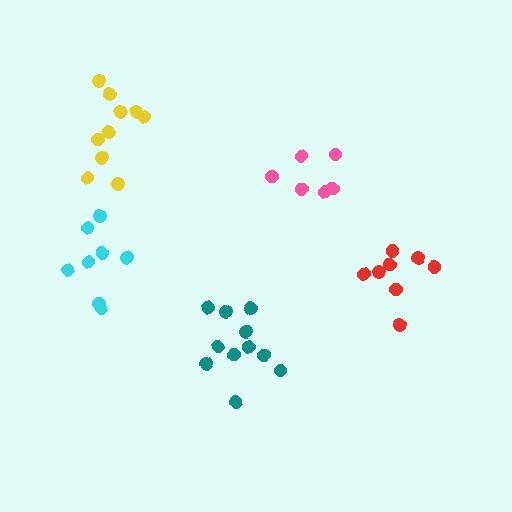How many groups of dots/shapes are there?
There are 5 groups.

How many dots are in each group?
Group 1: 11 dots, Group 2: 6 dots, Group 3: 10 dots, Group 4: 8 dots, Group 5: 8 dots (43 total).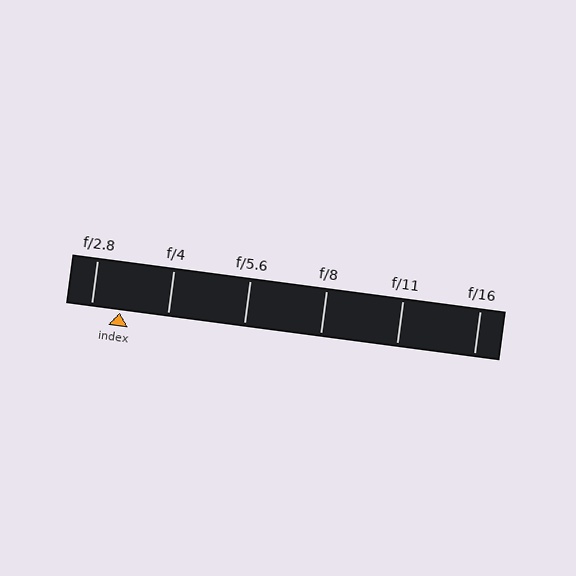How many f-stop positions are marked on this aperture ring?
There are 6 f-stop positions marked.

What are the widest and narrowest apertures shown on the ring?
The widest aperture shown is f/2.8 and the narrowest is f/16.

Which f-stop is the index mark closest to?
The index mark is closest to f/2.8.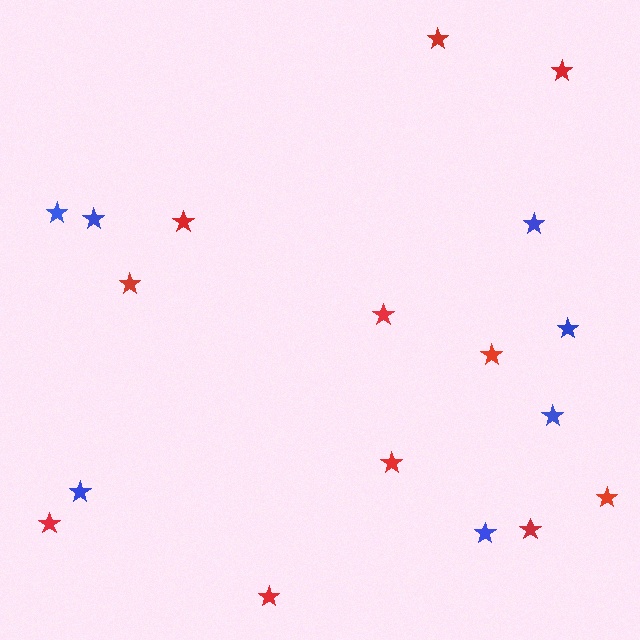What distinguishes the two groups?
There are 2 groups: one group of red stars (11) and one group of blue stars (7).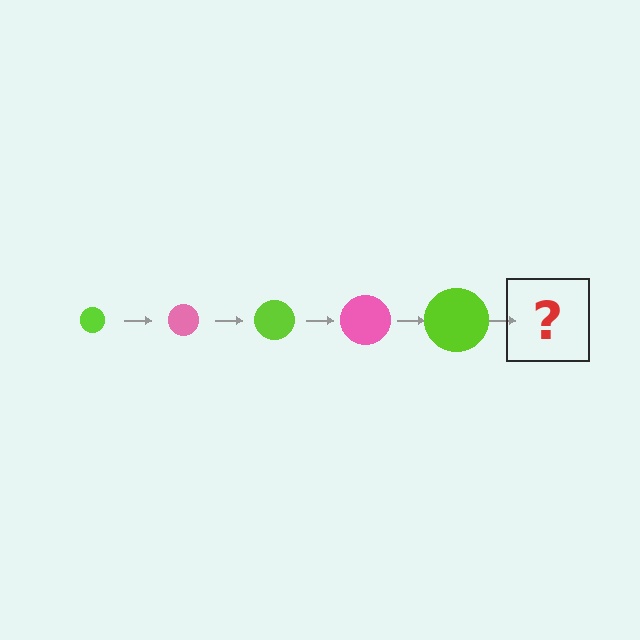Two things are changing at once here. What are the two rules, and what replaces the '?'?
The two rules are that the circle grows larger each step and the color cycles through lime and pink. The '?' should be a pink circle, larger than the previous one.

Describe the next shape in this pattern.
It should be a pink circle, larger than the previous one.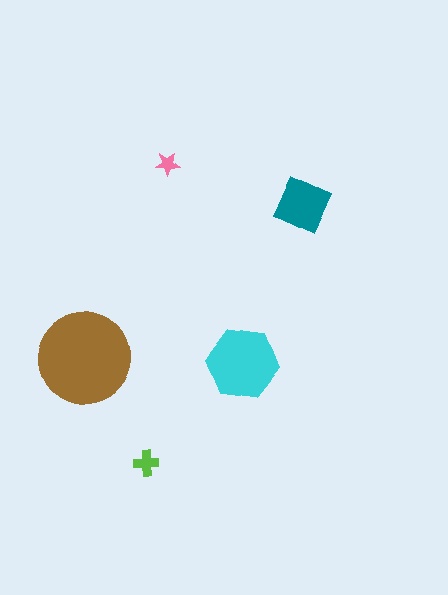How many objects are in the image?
There are 5 objects in the image.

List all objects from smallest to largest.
The pink star, the lime cross, the teal square, the cyan hexagon, the brown circle.